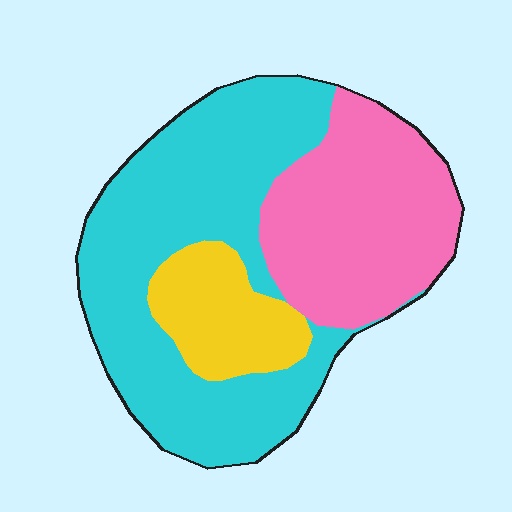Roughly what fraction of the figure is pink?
Pink takes up about one third (1/3) of the figure.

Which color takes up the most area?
Cyan, at roughly 55%.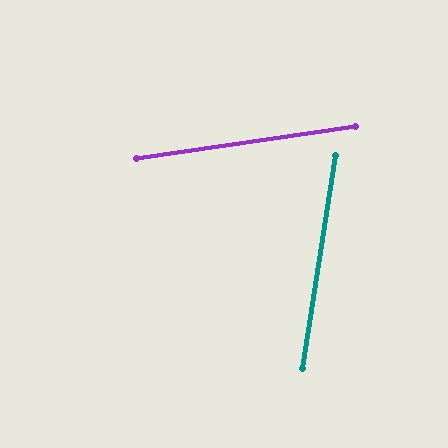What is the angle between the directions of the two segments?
Approximately 73 degrees.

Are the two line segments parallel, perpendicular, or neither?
Neither parallel nor perpendicular — they differ by about 73°.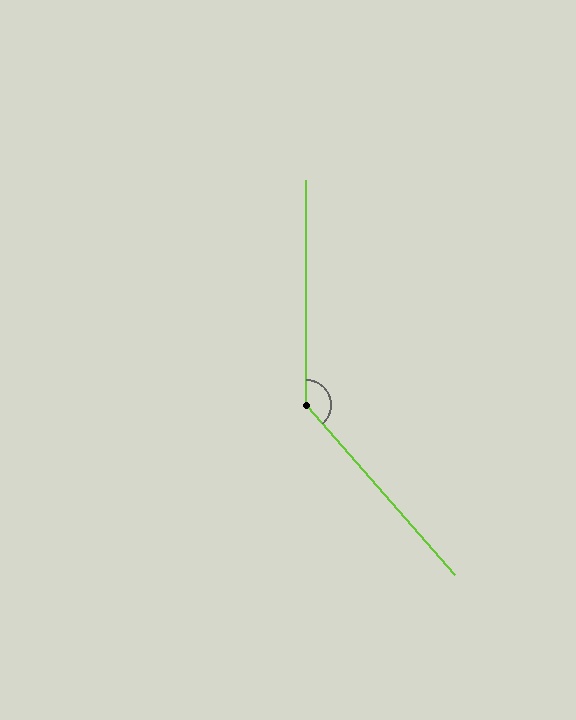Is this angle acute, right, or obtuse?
It is obtuse.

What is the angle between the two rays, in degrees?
Approximately 139 degrees.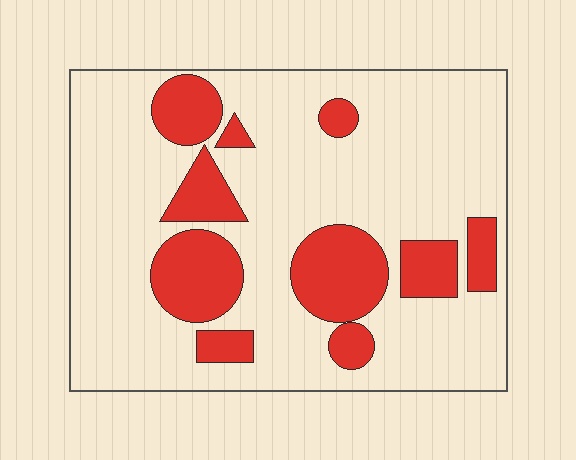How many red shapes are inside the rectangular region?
10.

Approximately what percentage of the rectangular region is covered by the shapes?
Approximately 25%.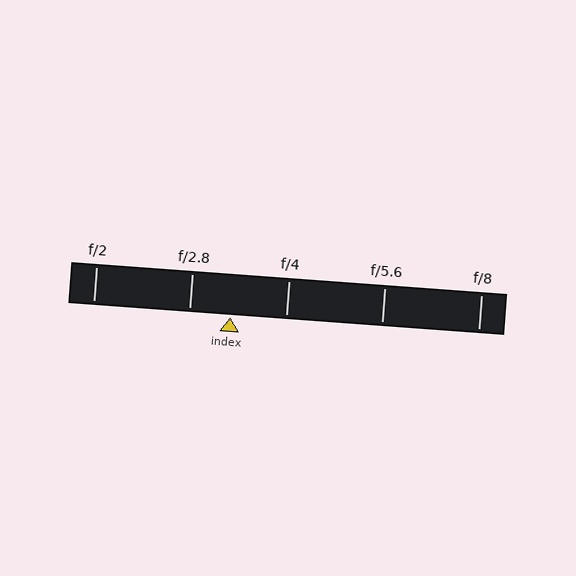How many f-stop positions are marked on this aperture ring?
There are 5 f-stop positions marked.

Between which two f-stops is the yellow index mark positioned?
The index mark is between f/2.8 and f/4.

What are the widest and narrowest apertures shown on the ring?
The widest aperture shown is f/2 and the narrowest is f/8.